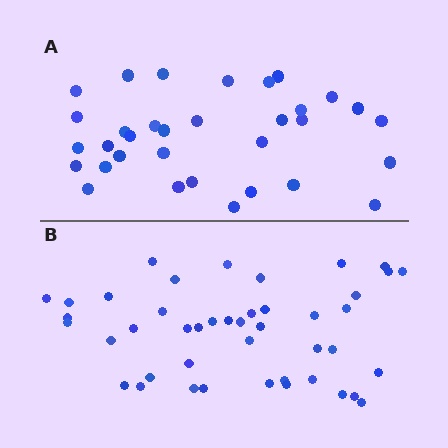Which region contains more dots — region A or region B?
Region B (the bottom region) has more dots.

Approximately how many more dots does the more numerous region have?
Region B has roughly 12 or so more dots than region A.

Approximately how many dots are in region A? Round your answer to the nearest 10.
About 30 dots. (The exact count is 33, which rounds to 30.)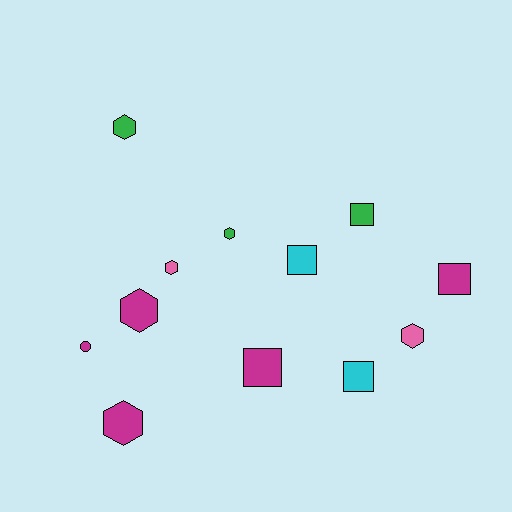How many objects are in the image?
There are 12 objects.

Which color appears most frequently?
Magenta, with 5 objects.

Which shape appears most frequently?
Hexagon, with 6 objects.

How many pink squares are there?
There are no pink squares.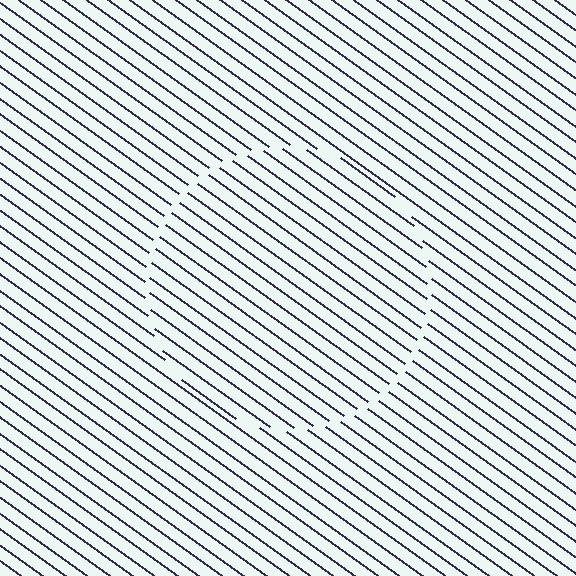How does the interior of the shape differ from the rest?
The interior of the shape contains the same grating, shifted by half a period — the contour is defined by the phase discontinuity where line-ends from the inner and outer gratings abut.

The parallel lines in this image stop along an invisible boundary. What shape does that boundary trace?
An illusory circle. The interior of the shape contains the same grating, shifted by half a period — the contour is defined by the phase discontinuity where line-ends from the inner and outer gratings abut.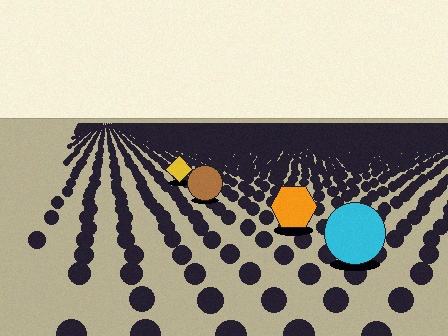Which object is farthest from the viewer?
The yellow diamond is farthest from the viewer. It appears smaller and the ground texture around it is denser.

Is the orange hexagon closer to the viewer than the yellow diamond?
Yes. The orange hexagon is closer — you can tell from the texture gradient: the ground texture is coarser near it.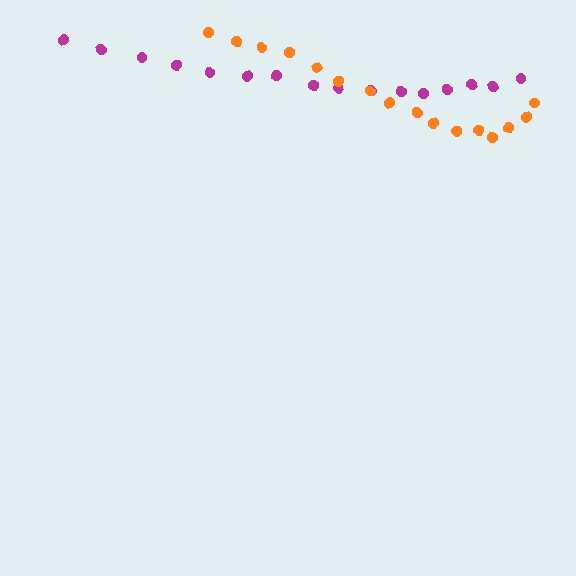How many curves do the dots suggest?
There are 2 distinct paths.